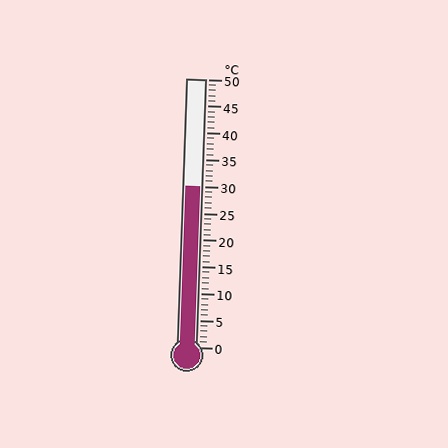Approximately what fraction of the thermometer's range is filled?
The thermometer is filled to approximately 60% of its range.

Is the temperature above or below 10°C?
The temperature is above 10°C.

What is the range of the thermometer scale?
The thermometer scale ranges from 0°C to 50°C.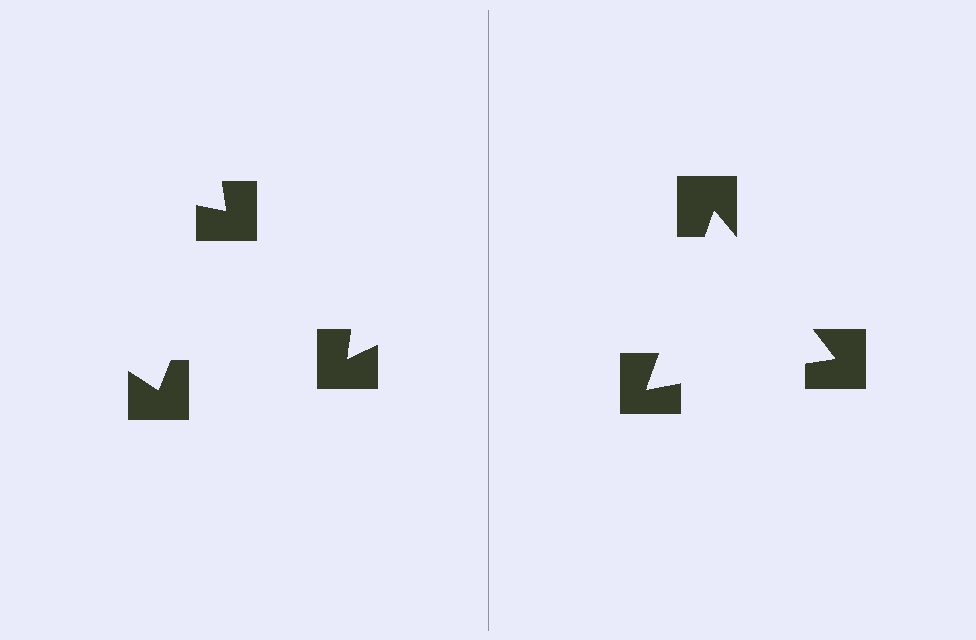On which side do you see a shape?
An illusory triangle appears on the right side. On the left side the wedge cuts are rotated, so no coherent shape forms.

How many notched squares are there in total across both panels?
6 — 3 on each side.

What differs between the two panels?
The notched squares are positioned identically on both sides; only the wedge orientations differ. On the right they align to a triangle; on the left they are misaligned.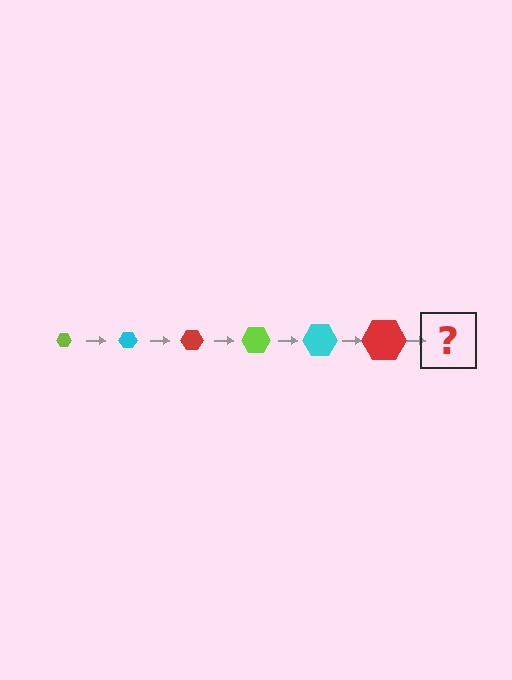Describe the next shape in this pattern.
It should be a lime hexagon, larger than the previous one.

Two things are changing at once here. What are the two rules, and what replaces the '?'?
The two rules are that the hexagon grows larger each step and the color cycles through lime, cyan, and red. The '?' should be a lime hexagon, larger than the previous one.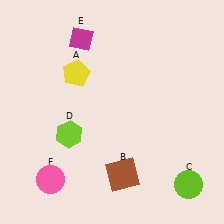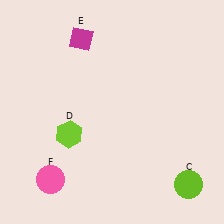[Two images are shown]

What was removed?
The brown square (B), the yellow pentagon (A) were removed in Image 2.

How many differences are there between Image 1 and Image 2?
There are 2 differences between the two images.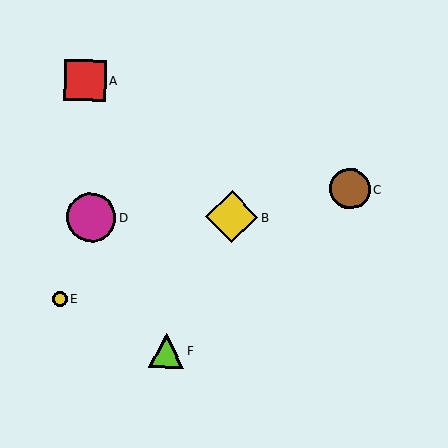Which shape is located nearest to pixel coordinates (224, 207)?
The yellow diamond (labeled B) at (232, 217) is nearest to that location.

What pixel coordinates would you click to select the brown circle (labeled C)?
Click at (350, 189) to select the brown circle C.